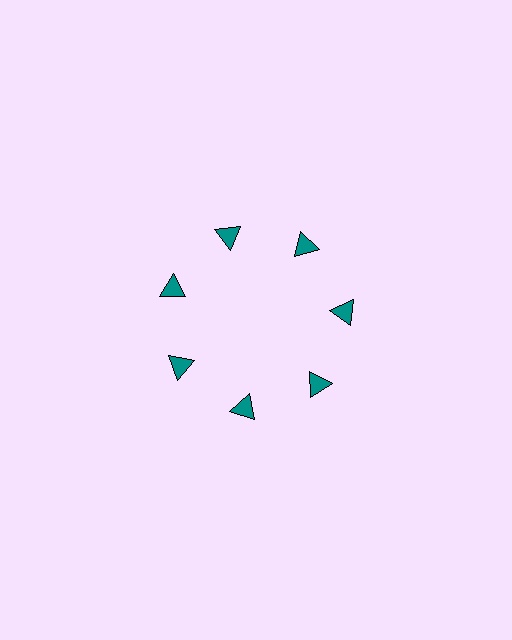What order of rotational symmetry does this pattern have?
This pattern has 7-fold rotational symmetry.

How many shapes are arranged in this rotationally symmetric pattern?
There are 7 shapes, arranged in 7 groups of 1.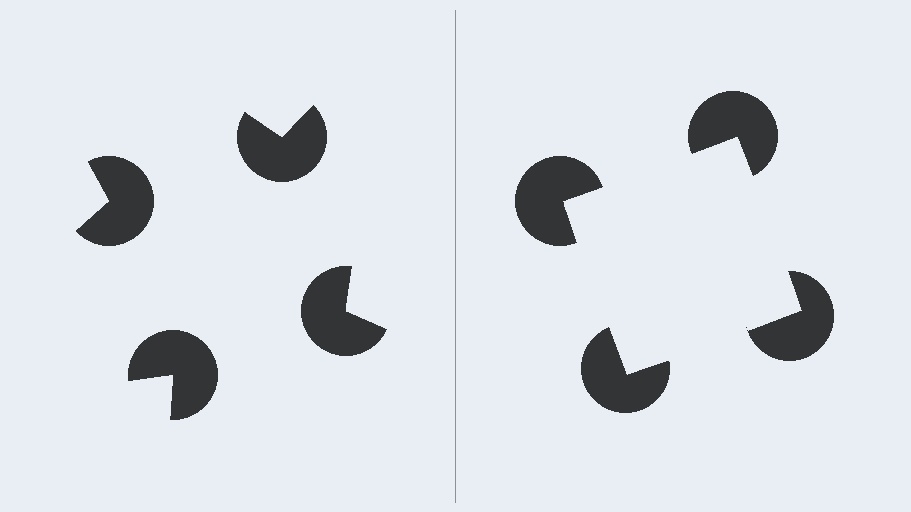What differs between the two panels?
The pac-man discs are positioned identically on both sides; only the wedge orientations differ. On the right they align to a square; on the left they are misaligned.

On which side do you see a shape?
An illusory square appears on the right side. On the left side the wedge cuts are rotated, so no coherent shape forms.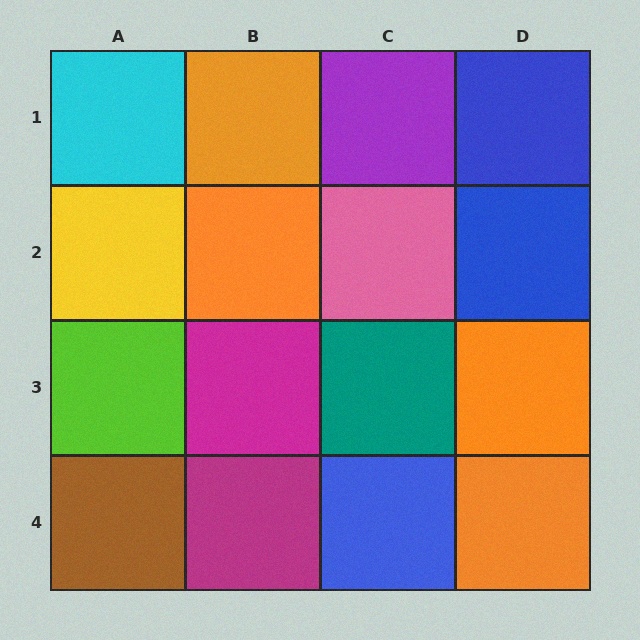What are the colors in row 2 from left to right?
Yellow, orange, pink, blue.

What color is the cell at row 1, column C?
Purple.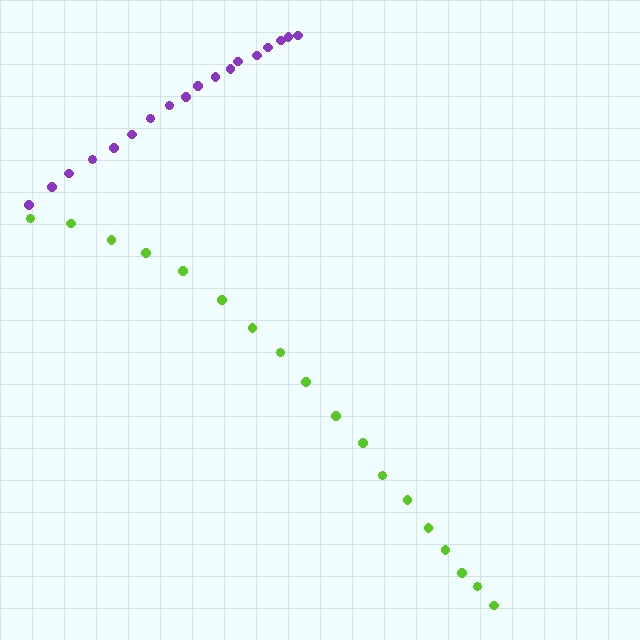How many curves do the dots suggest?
There are 2 distinct paths.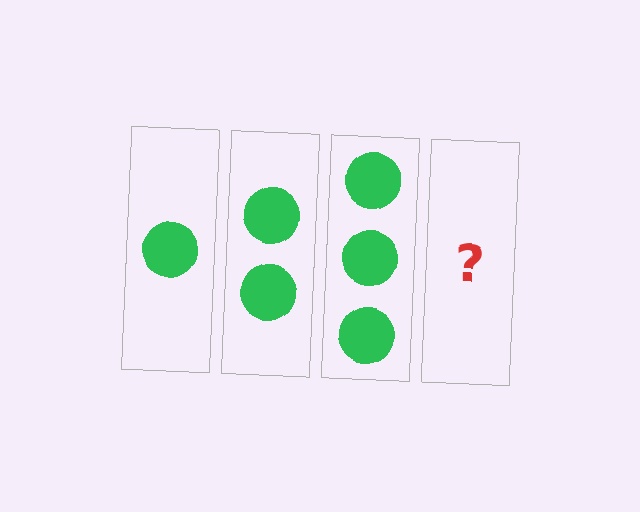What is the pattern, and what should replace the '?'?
The pattern is that each step adds one more circle. The '?' should be 4 circles.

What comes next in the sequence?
The next element should be 4 circles.